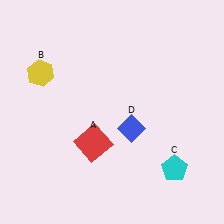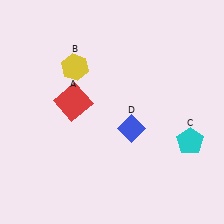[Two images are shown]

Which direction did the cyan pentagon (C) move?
The cyan pentagon (C) moved up.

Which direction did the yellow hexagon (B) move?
The yellow hexagon (B) moved right.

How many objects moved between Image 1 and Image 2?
3 objects moved between the two images.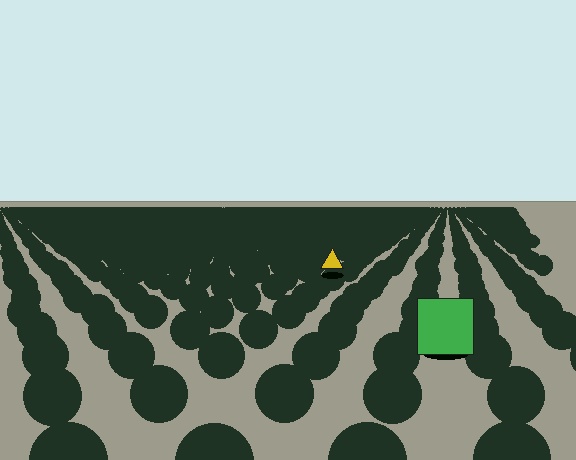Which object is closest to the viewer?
The green square is closest. The texture marks near it are larger and more spread out.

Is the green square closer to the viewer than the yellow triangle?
Yes. The green square is closer — you can tell from the texture gradient: the ground texture is coarser near it.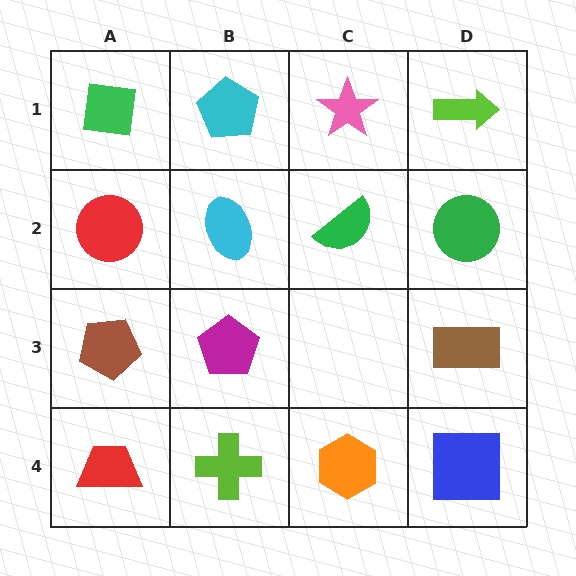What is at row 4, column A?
A red trapezoid.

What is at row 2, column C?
A green semicircle.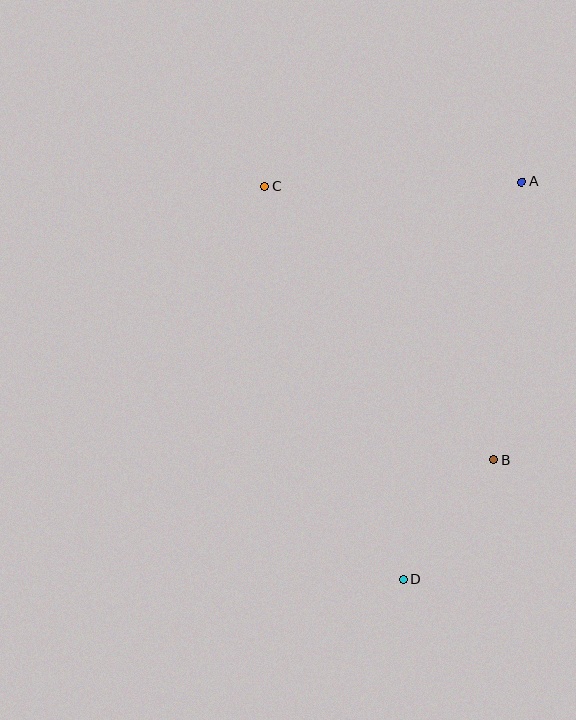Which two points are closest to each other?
Points B and D are closest to each other.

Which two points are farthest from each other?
Points C and D are farthest from each other.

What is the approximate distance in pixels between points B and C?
The distance between B and C is approximately 356 pixels.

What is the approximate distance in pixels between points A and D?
The distance between A and D is approximately 414 pixels.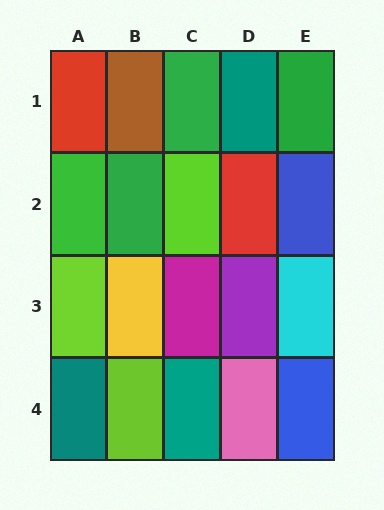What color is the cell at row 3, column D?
Purple.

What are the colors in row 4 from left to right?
Teal, lime, teal, pink, blue.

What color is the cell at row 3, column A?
Lime.